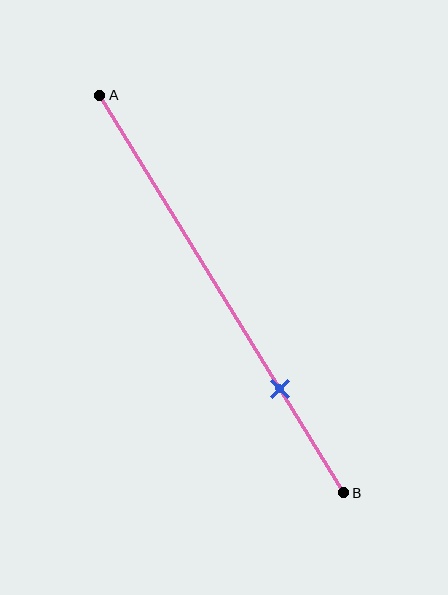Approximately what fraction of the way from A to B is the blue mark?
The blue mark is approximately 75% of the way from A to B.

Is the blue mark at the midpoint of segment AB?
No, the mark is at about 75% from A, not at the 50% midpoint.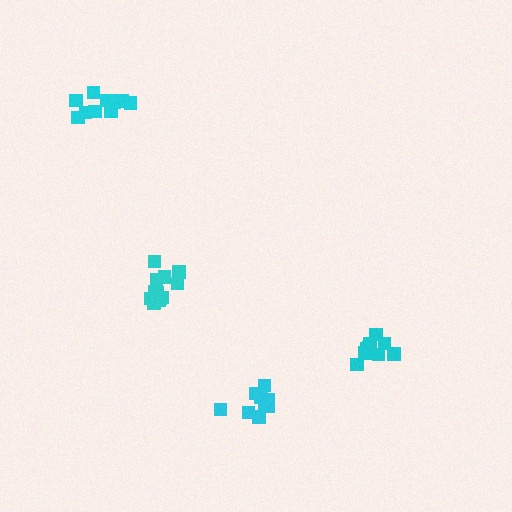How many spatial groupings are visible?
There are 4 spatial groupings.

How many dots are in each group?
Group 1: 10 dots, Group 2: 10 dots, Group 3: 11 dots, Group 4: 13 dots (44 total).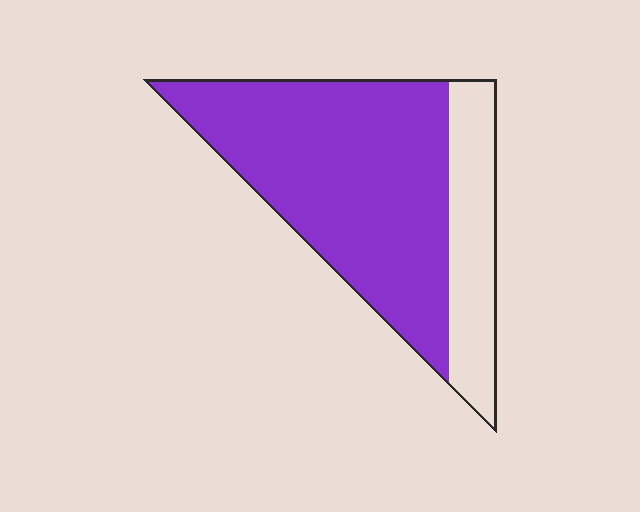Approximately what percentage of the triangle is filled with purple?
Approximately 75%.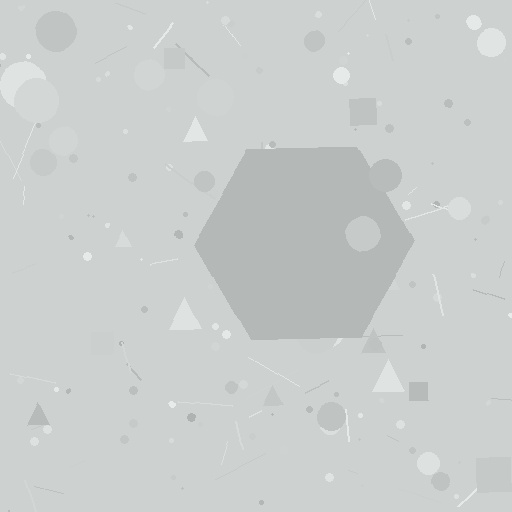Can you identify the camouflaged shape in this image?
The camouflaged shape is a hexagon.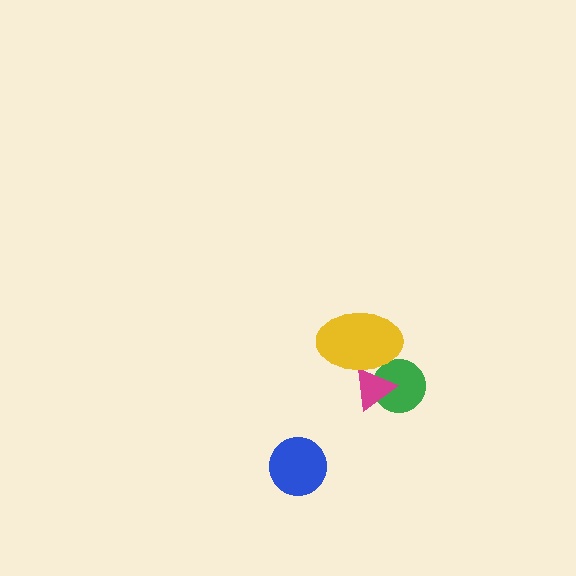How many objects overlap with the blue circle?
0 objects overlap with the blue circle.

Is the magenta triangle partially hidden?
Yes, it is partially covered by another shape.